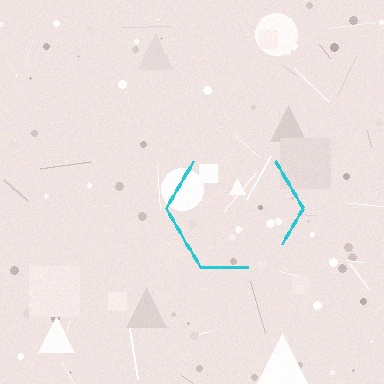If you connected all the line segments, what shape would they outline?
They would outline a hexagon.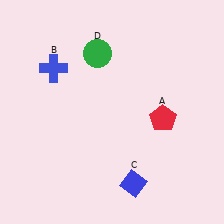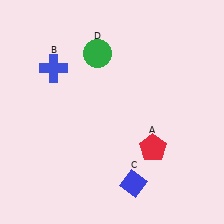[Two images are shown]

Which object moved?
The red pentagon (A) moved down.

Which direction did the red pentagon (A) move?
The red pentagon (A) moved down.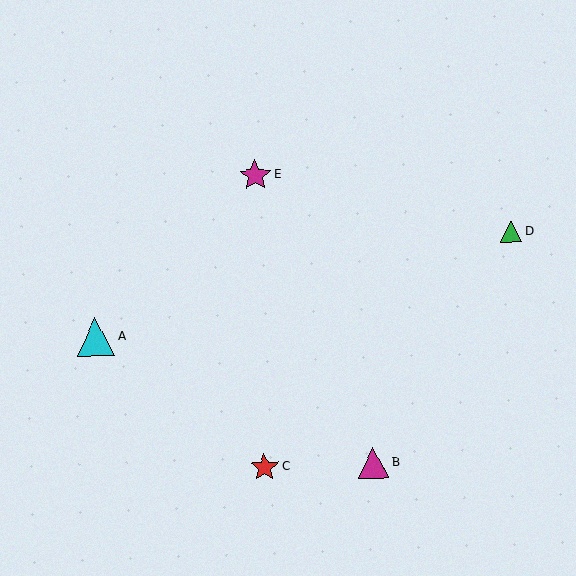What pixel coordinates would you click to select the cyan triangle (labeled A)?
Click at (96, 337) to select the cyan triangle A.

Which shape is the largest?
The cyan triangle (labeled A) is the largest.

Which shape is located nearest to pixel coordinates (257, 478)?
The red star (labeled C) at (264, 467) is nearest to that location.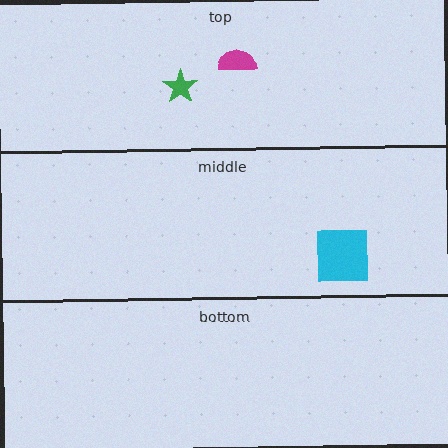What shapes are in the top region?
The green star, the magenta semicircle.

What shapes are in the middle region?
The cyan square.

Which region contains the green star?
The top region.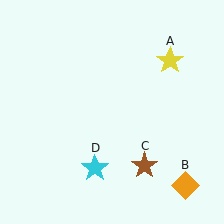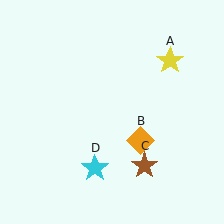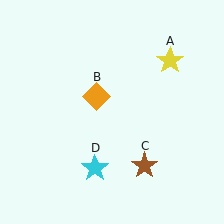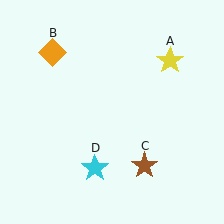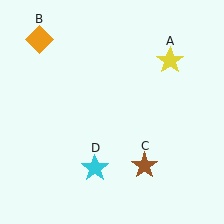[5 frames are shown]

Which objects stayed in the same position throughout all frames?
Yellow star (object A) and brown star (object C) and cyan star (object D) remained stationary.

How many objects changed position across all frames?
1 object changed position: orange diamond (object B).